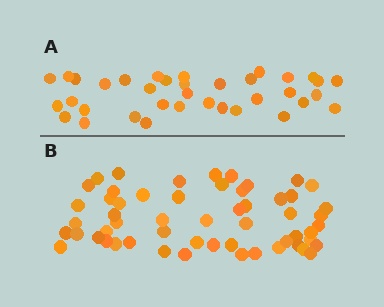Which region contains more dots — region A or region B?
Region B (the bottom region) has more dots.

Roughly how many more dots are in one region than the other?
Region B has approximately 20 more dots than region A.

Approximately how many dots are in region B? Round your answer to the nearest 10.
About 60 dots. (The exact count is 56, which rounds to 60.)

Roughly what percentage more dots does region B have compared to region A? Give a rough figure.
About 55% more.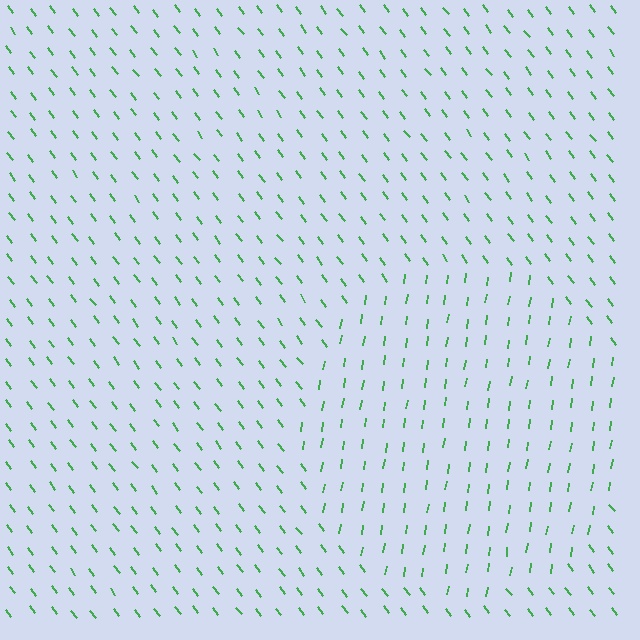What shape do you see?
I see a circle.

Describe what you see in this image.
The image is filled with small green line segments. A circle region in the image has lines oriented differently from the surrounding lines, creating a visible texture boundary.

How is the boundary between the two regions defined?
The boundary is defined purely by a change in line orientation (approximately 45 degrees difference). All lines are the same color and thickness.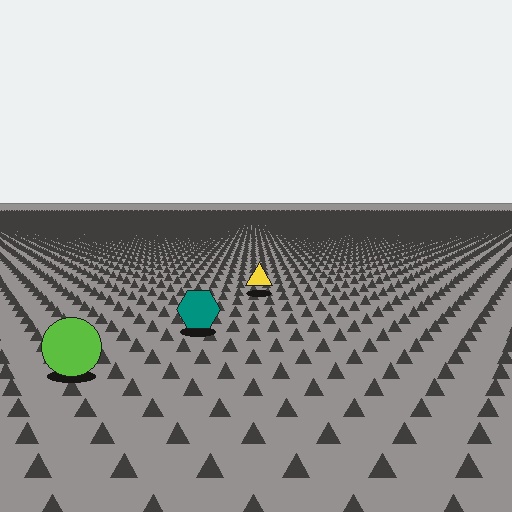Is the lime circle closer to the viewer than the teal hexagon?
Yes. The lime circle is closer — you can tell from the texture gradient: the ground texture is coarser near it.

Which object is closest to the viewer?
The lime circle is closest. The texture marks near it are larger and more spread out.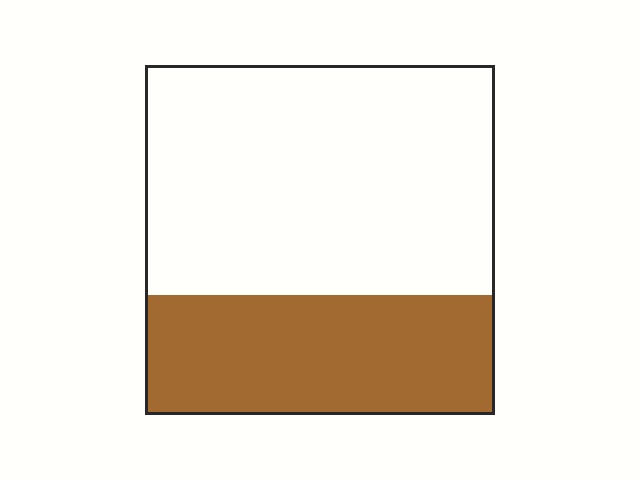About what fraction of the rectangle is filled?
About one third (1/3).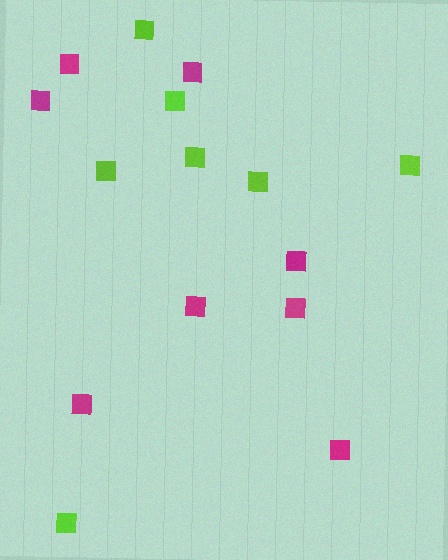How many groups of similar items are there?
There are 2 groups: one group of lime squares (7) and one group of magenta squares (8).